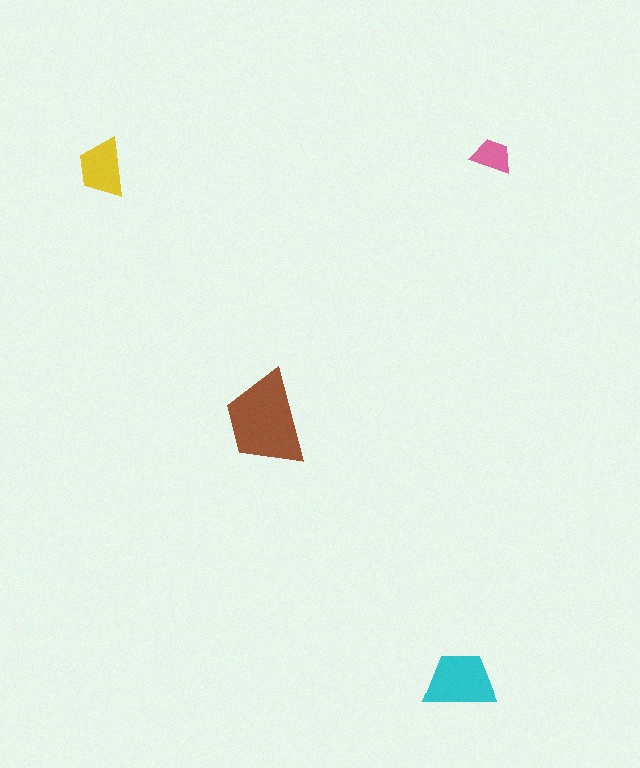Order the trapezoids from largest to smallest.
the brown one, the cyan one, the yellow one, the pink one.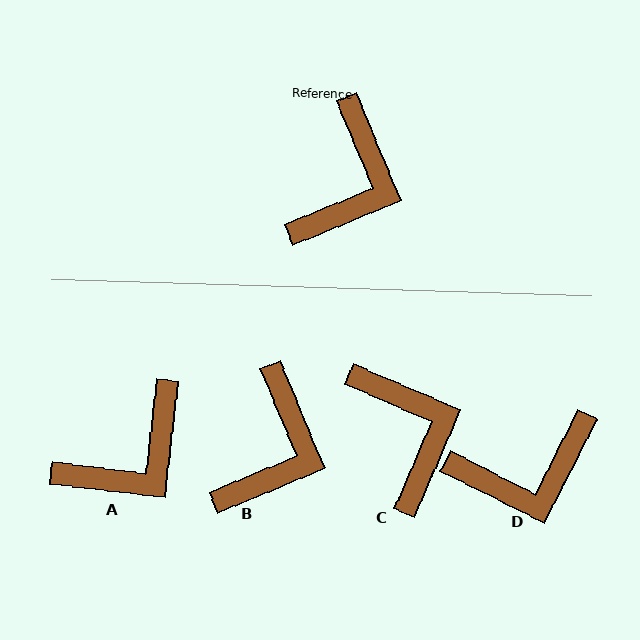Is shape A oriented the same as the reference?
No, it is off by about 29 degrees.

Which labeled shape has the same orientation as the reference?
B.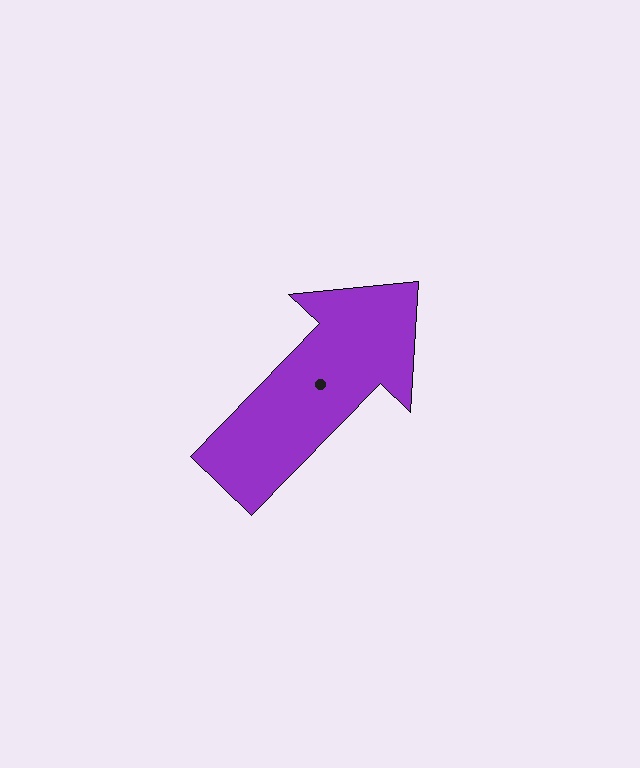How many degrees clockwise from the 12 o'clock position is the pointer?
Approximately 44 degrees.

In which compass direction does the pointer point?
Northeast.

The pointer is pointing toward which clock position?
Roughly 1 o'clock.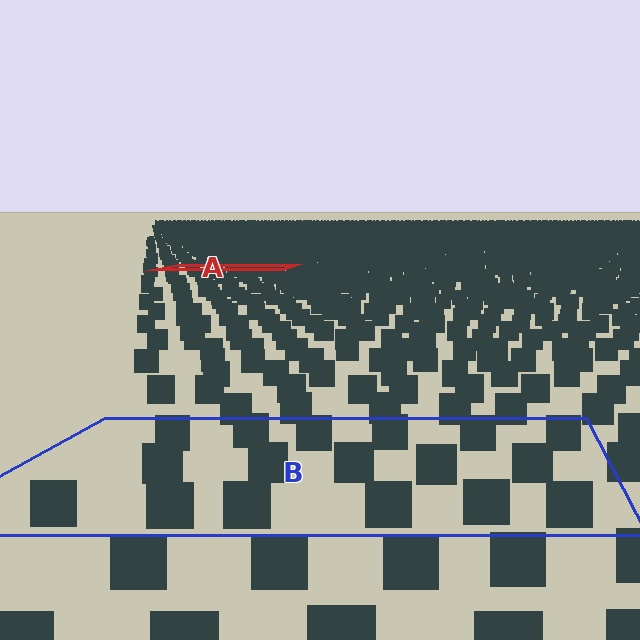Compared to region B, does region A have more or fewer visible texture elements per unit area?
Region A has more texture elements per unit area — they are packed more densely because it is farther away.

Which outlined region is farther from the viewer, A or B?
Region A is farther from the viewer — the texture elements inside it appear smaller and more densely packed.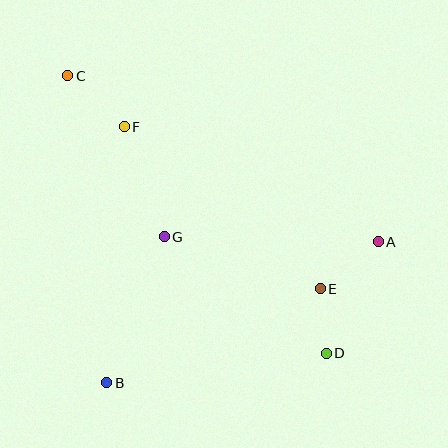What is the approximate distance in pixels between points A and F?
The distance between A and F is approximately 279 pixels.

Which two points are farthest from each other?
Points C and D are farthest from each other.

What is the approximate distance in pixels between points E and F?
The distance between E and F is approximately 254 pixels.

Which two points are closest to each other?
Points D and E are closest to each other.